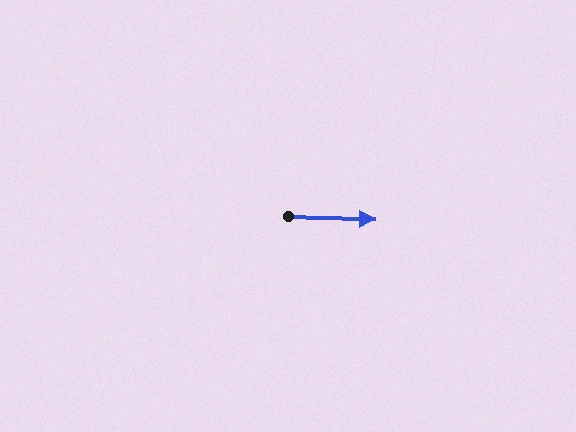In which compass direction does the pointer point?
East.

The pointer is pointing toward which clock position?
Roughly 3 o'clock.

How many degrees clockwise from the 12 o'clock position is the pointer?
Approximately 91 degrees.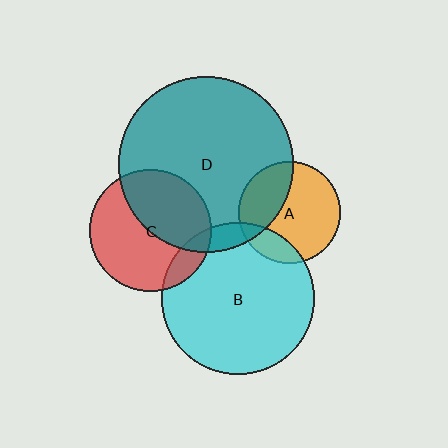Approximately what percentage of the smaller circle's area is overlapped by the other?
Approximately 10%.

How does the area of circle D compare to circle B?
Approximately 1.3 times.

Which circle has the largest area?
Circle D (teal).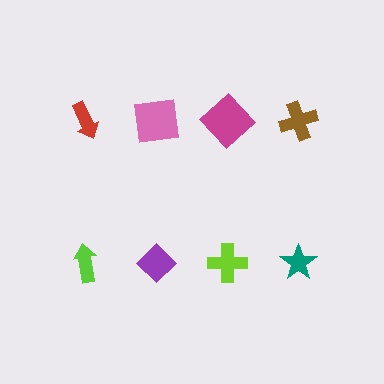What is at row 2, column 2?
A purple diamond.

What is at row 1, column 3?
A magenta diamond.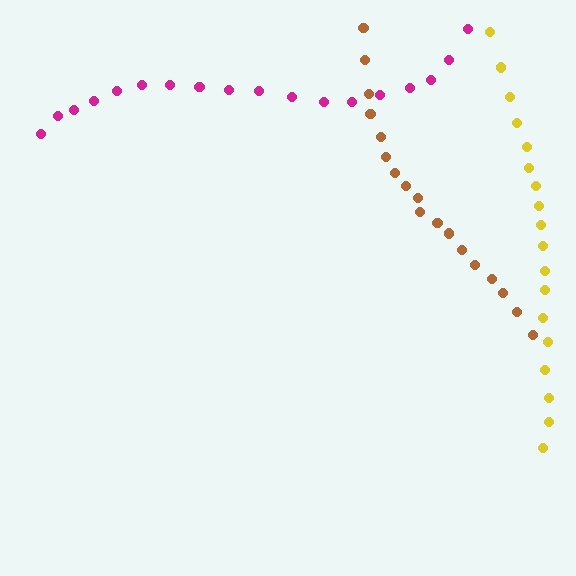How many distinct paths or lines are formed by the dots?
There are 3 distinct paths.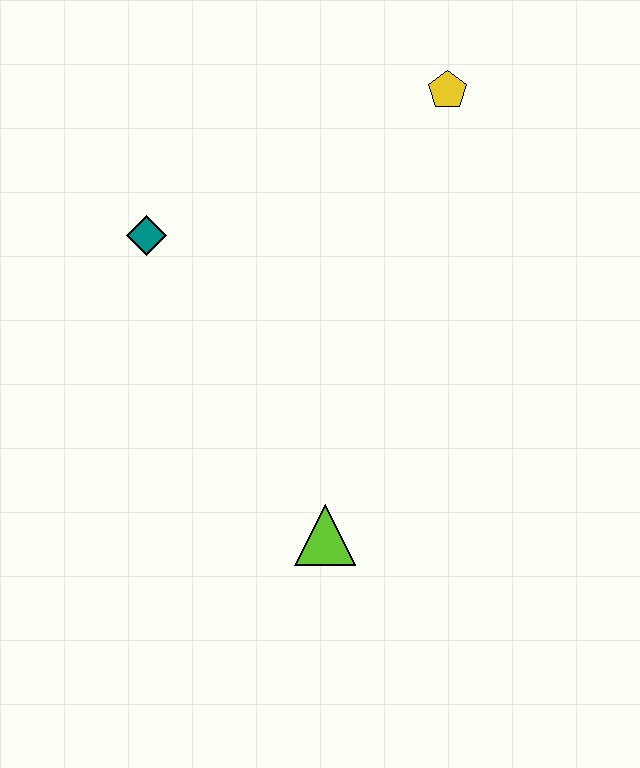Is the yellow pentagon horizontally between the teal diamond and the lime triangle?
No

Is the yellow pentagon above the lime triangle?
Yes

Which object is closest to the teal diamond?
The yellow pentagon is closest to the teal diamond.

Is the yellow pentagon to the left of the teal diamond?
No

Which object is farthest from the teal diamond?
The lime triangle is farthest from the teal diamond.